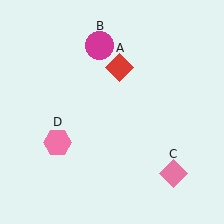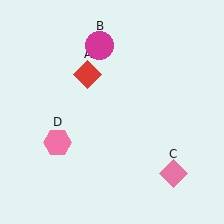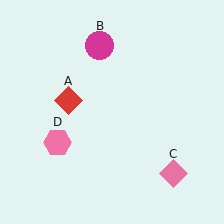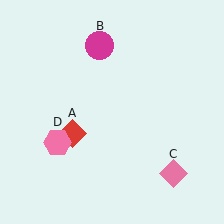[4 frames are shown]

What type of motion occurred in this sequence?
The red diamond (object A) rotated counterclockwise around the center of the scene.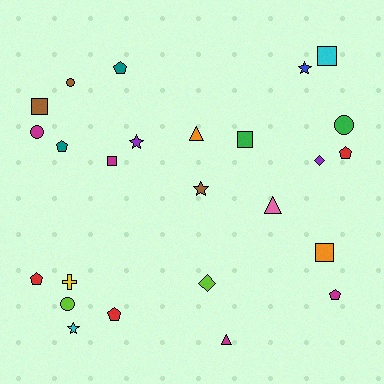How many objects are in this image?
There are 25 objects.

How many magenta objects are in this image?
There are 4 magenta objects.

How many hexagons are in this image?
There are no hexagons.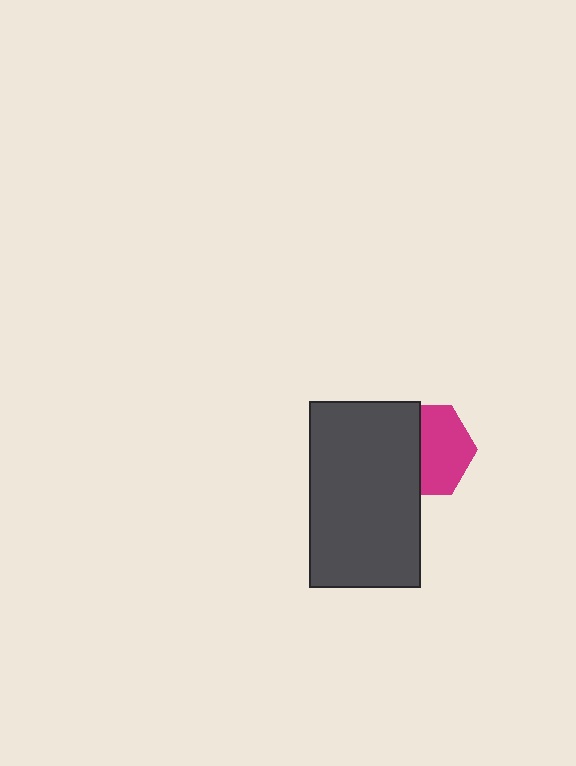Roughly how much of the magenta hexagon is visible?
About half of it is visible (roughly 55%).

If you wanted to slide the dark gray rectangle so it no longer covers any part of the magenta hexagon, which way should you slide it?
Slide it left — that is the most direct way to separate the two shapes.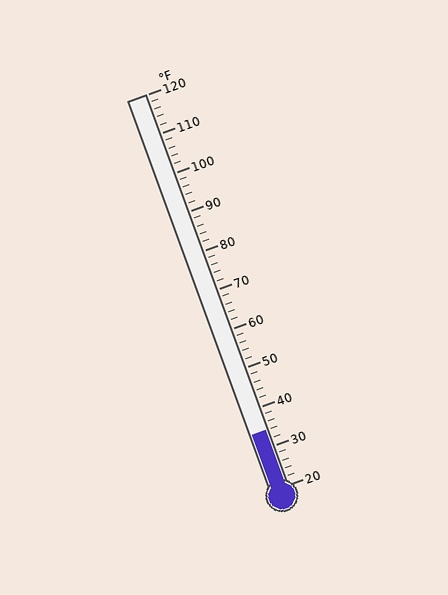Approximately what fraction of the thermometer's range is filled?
The thermometer is filled to approximately 15% of its range.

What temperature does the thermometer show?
The thermometer shows approximately 34°F.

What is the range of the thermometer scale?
The thermometer scale ranges from 20°F to 120°F.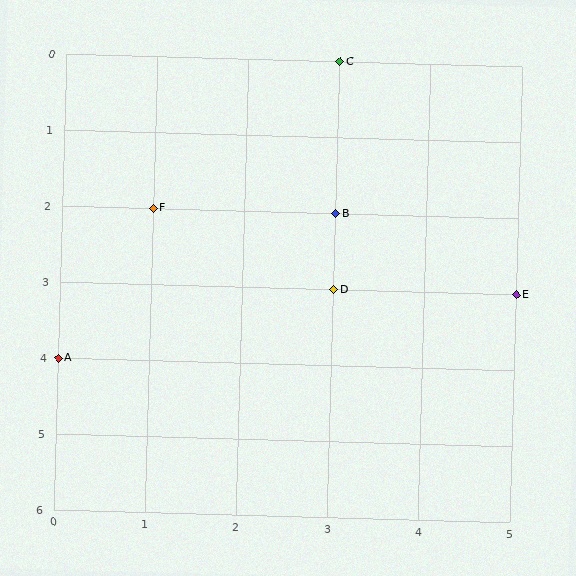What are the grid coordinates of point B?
Point B is at grid coordinates (3, 2).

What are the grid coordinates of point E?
Point E is at grid coordinates (5, 3).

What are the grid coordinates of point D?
Point D is at grid coordinates (3, 3).